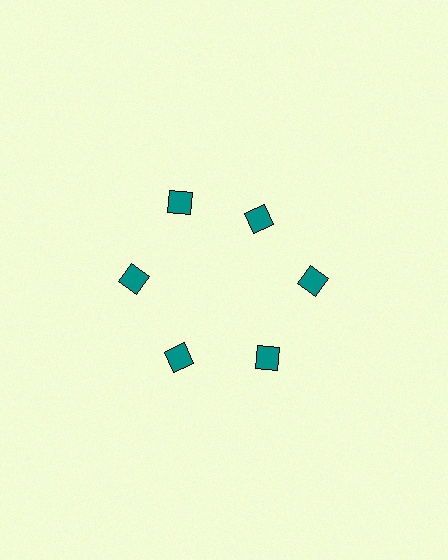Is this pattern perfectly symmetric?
No. The 6 teal squares are arranged in a ring, but one element near the 1 o'clock position is pulled inward toward the center, breaking the 6-fold rotational symmetry.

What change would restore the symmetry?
The symmetry would be restored by moving it outward, back onto the ring so that all 6 squares sit at equal angles and equal distance from the center.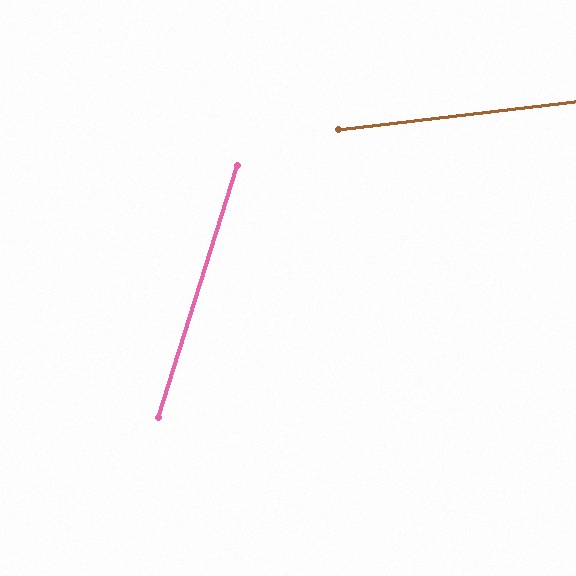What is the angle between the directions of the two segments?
Approximately 66 degrees.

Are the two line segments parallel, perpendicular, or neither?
Neither parallel nor perpendicular — they differ by about 66°.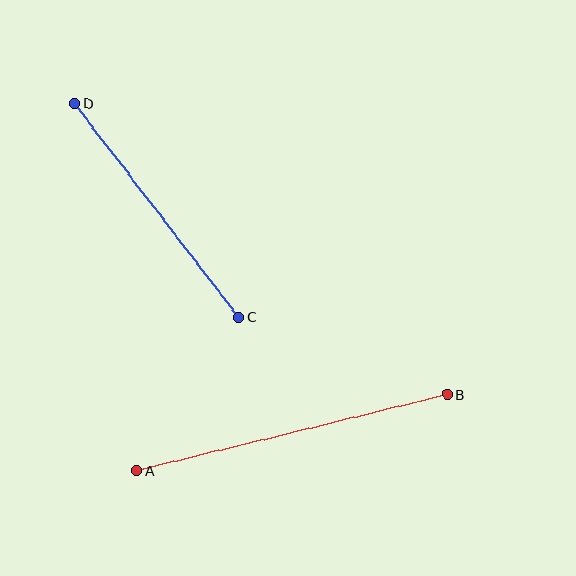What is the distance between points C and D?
The distance is approximately 270 pixels.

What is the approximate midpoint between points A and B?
The midpoint is at approximately (292, 432) pixels.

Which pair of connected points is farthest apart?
Points A and B are farthest apart.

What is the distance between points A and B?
The distance is approximately 319 pixels.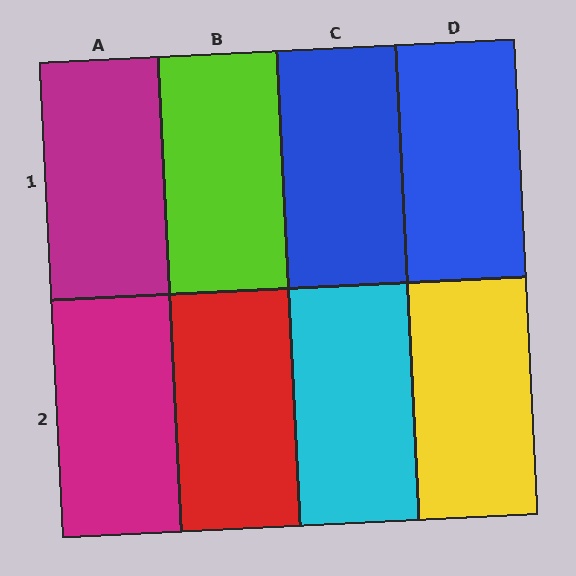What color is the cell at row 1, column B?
Lime.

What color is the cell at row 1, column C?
Blue.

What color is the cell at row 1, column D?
Blue.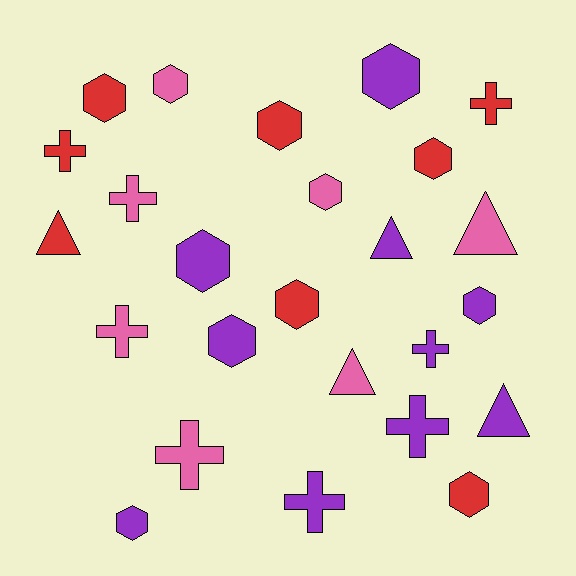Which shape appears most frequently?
Hexagon, with 12 objects.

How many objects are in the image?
There are 25 objects.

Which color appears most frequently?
Purple, with 10 objects.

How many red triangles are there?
There is 1 red triangle.